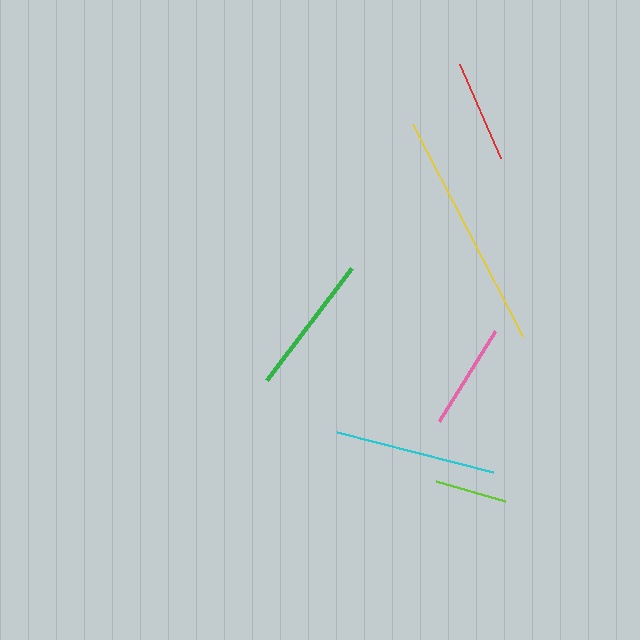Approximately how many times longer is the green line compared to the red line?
The green line is approximately 1.4 times the length of the red line.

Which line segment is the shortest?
The lime line is the shortest at approximately 72 pixels.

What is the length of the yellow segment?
The yellow segment is approximately 239 pixels long.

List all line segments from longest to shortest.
From longest to shortest: yellow, cyan, green, pink, red, lime.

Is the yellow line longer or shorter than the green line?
The yellow line is longer than the green line.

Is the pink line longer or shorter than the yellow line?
The yellow line is longer than the pink line.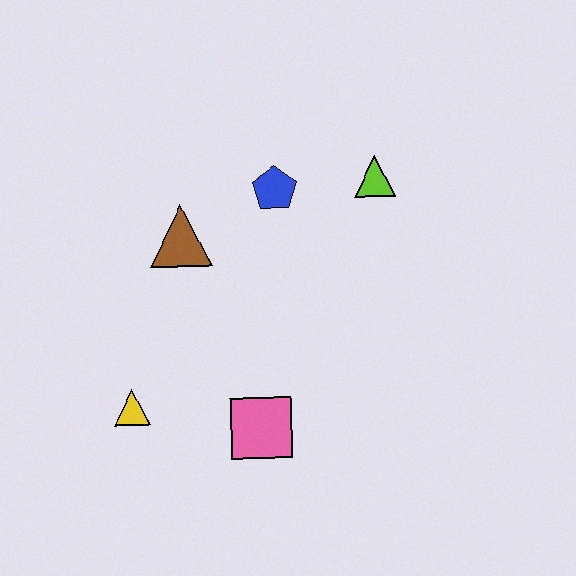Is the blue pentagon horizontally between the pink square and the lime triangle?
Yes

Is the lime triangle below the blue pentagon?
No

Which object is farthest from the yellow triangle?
The lime triangle is farthest from the yellow triangle.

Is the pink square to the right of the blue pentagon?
No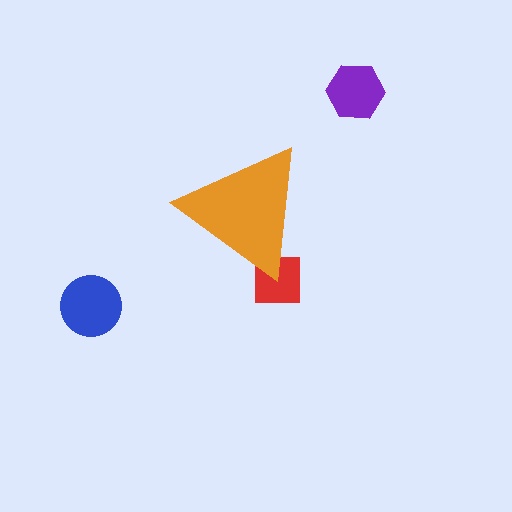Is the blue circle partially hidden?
No, the blue circle is fully visible.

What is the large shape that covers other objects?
An orange triangle.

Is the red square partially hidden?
Yes, the red square is partially hidden behind the orange triangle.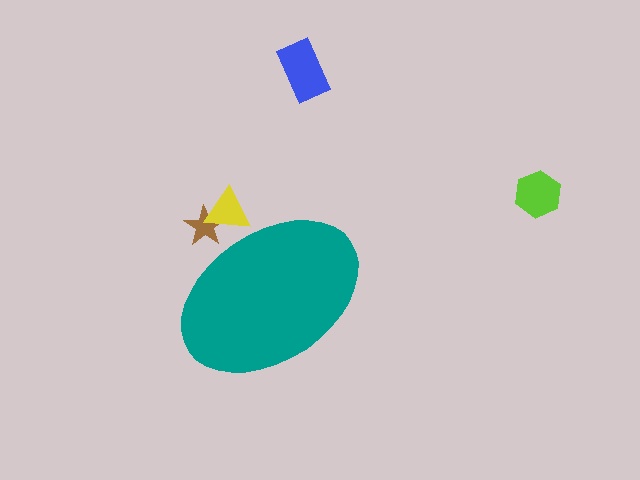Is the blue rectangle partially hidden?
No, the blue rectangle is fully visible.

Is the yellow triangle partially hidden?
Yes, the yellow triangle is partially hidden behind the teal ellipse.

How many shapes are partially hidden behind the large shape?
2 shapes are partially hidden.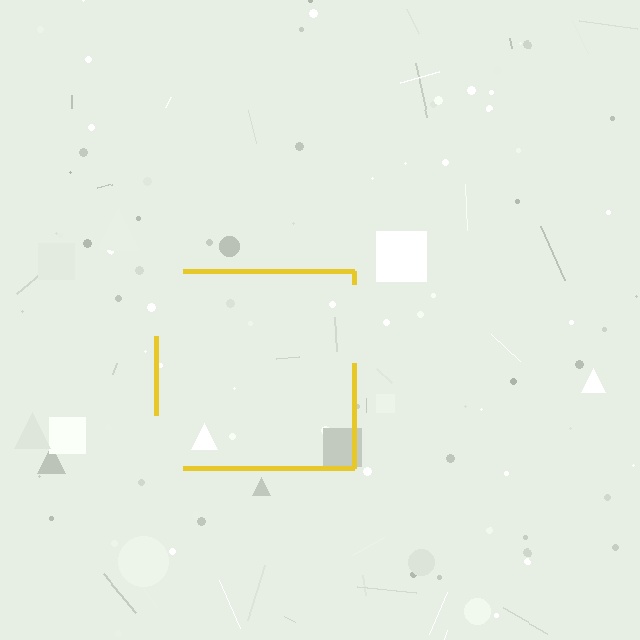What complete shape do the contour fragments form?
The contour fragments form a square.